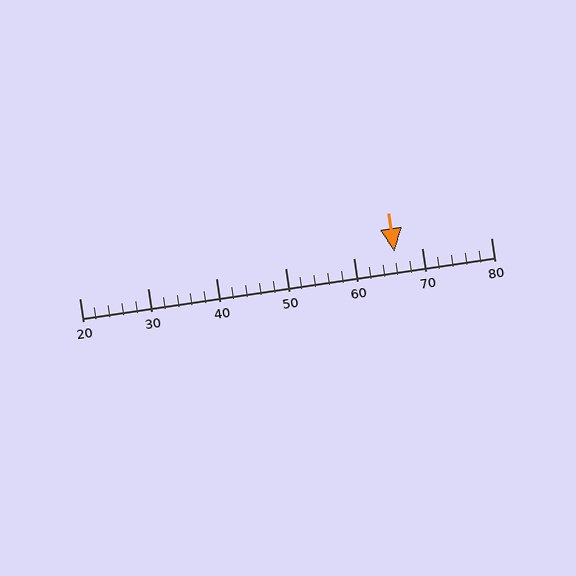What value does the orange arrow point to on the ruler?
The orange arrow points to approximately 66.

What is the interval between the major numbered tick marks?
The major tick marks are spaced 10 units apart.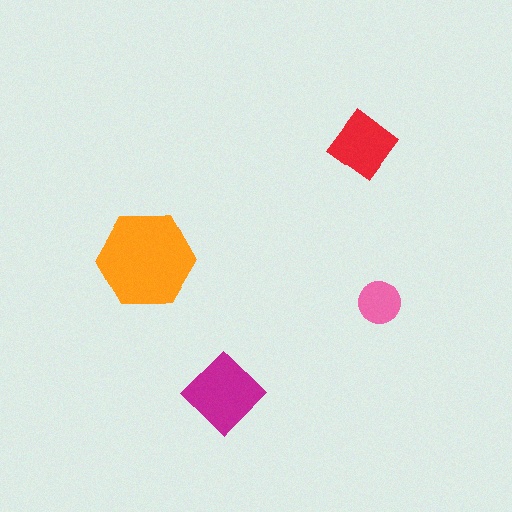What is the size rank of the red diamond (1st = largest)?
3rd.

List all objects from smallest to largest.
The pink circle, the red diamond, the magenta diamond, the orange hexagon.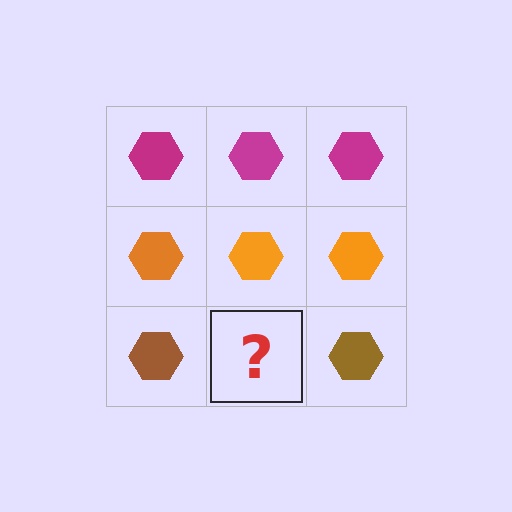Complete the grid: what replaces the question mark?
The question mark should be replaced with a brown hexagon.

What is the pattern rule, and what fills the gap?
The rule is that each row has a consistent color. The gap should be filled with a brown hexagon.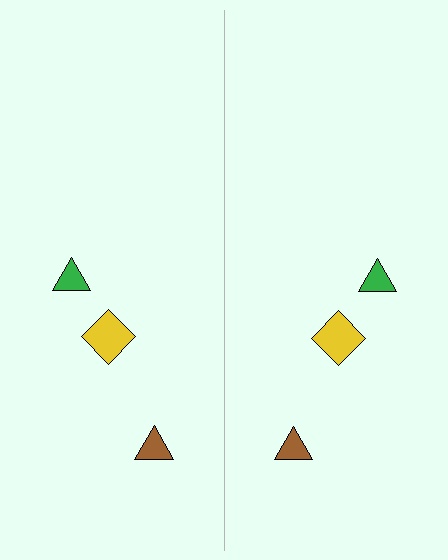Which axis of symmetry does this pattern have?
The pattern has a vertical axis of symmetry running through the center of the image.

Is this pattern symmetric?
Yes, this pattern has bilateral (reflection) symmetry.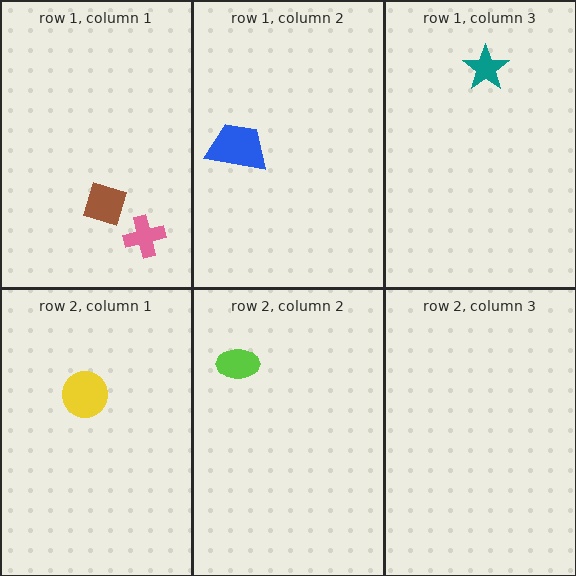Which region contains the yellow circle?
The row 2, column 1 region.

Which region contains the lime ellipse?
The row 2, column 2 region.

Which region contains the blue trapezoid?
The row 1, column 2 region.